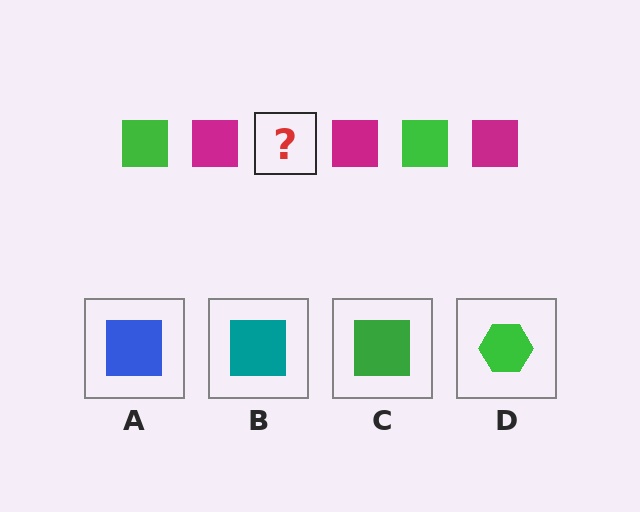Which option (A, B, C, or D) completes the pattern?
C.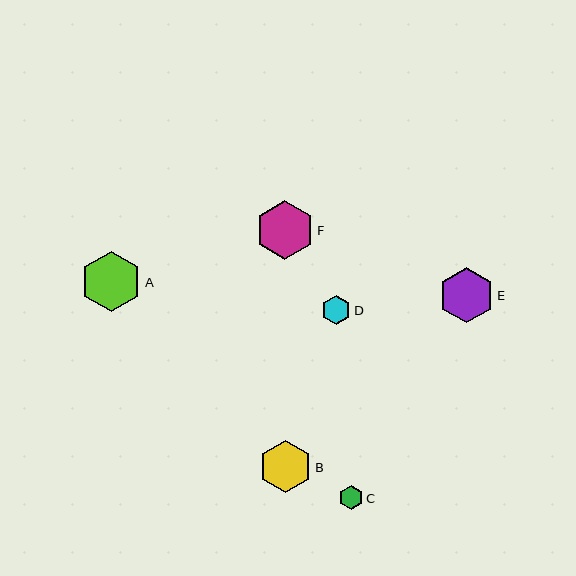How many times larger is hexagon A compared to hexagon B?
Hexagon A is approximately 1.2 times the size of hexagon B.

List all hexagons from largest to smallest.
From largest to smallest: A, F, E, B, D, C.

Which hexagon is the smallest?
Hexagon C is the smallest with a size of approximately 24 pixels.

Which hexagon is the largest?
Hexagon A is the largest with a size of approximately 61 pixels.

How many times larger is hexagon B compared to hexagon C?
Hexagon B is approximately 2.2 times the size of hexagon C.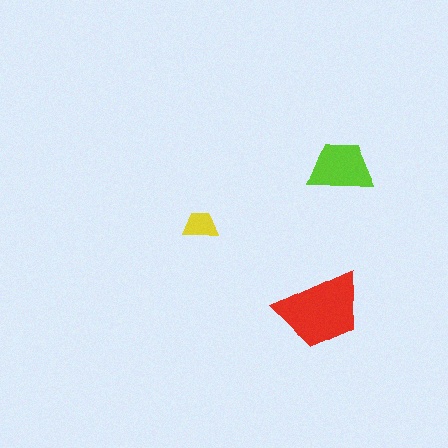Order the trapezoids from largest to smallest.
the red one, the lime one, the yellow one.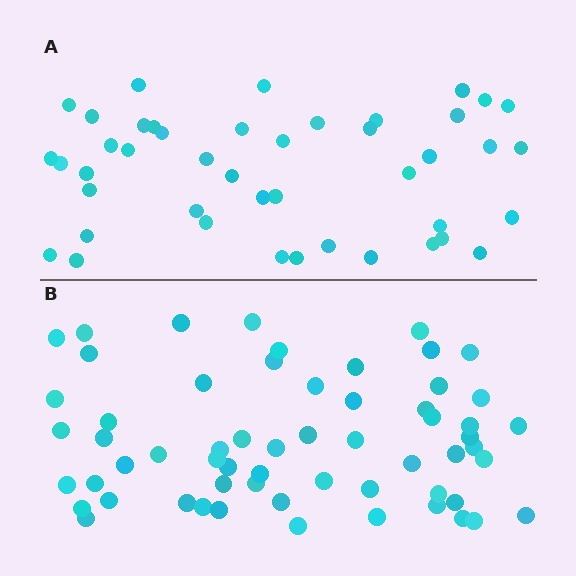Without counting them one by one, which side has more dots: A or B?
Region B (the bottom region) has more dots.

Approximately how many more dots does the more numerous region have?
Region B has approximately 15 more dots than region A.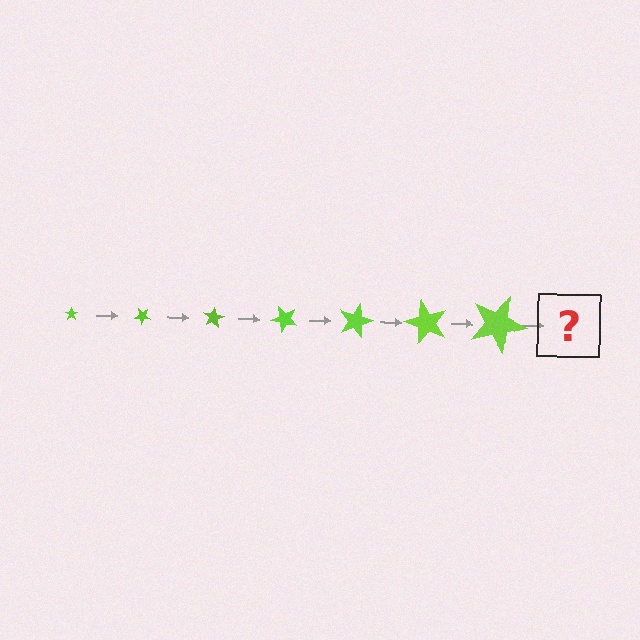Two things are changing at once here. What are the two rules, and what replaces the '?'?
The two rules are that the star grows larger each step and it rotates 40 degrees each step. The '?' should be a star, larger than the previous one and rotated 280 degrees from the start.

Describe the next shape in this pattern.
It should be a star, larger than the previous one and rotated 280 degrees from the start.